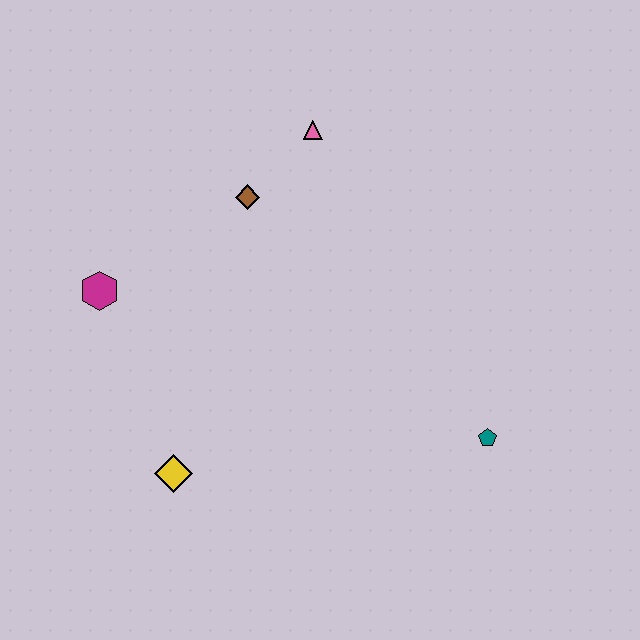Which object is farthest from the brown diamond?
The teal pentagon is farthest from the brown diamond.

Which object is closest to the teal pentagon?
The yellow diamond is closest to the teal pentagon.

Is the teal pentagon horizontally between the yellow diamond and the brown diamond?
No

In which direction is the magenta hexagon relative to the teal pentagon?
The magenta hexagon is to the left of the teal pentagon.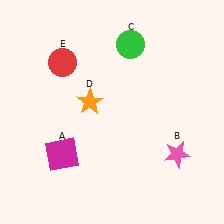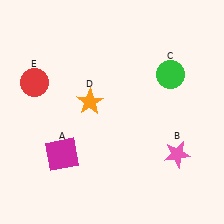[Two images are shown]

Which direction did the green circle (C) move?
The green circle (C) moved right.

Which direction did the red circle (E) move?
The red circle (E) moved left.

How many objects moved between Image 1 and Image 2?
2 objects moved between the two images.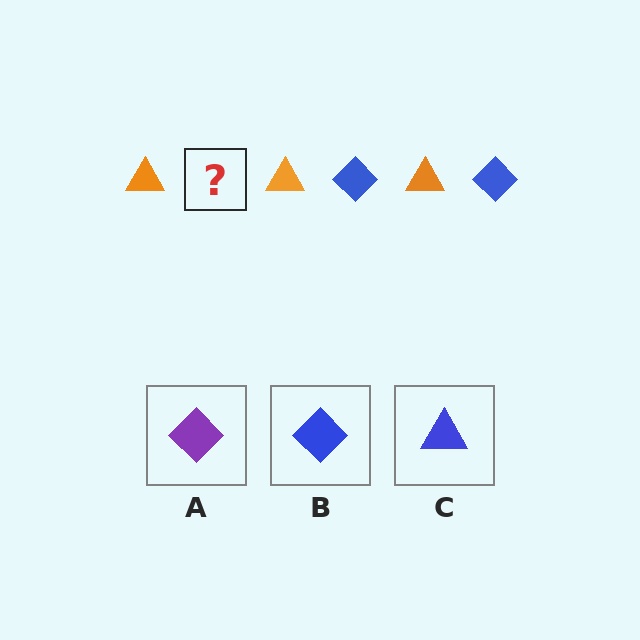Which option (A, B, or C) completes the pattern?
B.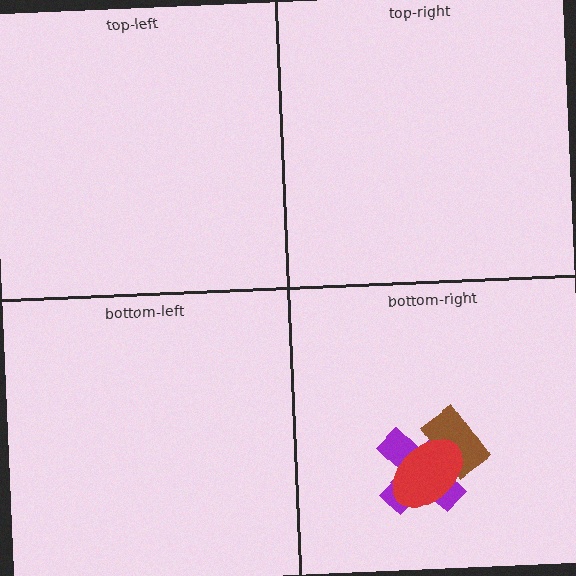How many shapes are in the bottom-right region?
3.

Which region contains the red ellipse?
The bottom-right region.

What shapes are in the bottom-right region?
The purple cross, the brown rectangle, the red ellipse.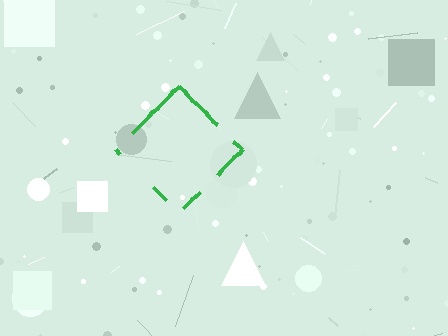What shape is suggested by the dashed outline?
The dashed outline suggests a diamond.